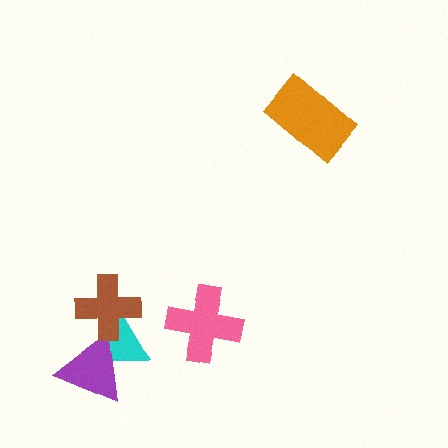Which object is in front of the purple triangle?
The brown cross is in front of the purple triangle.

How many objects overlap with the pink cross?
0 objects overlap with the pink cross.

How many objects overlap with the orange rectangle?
0 objects overlap with the orange rectangle.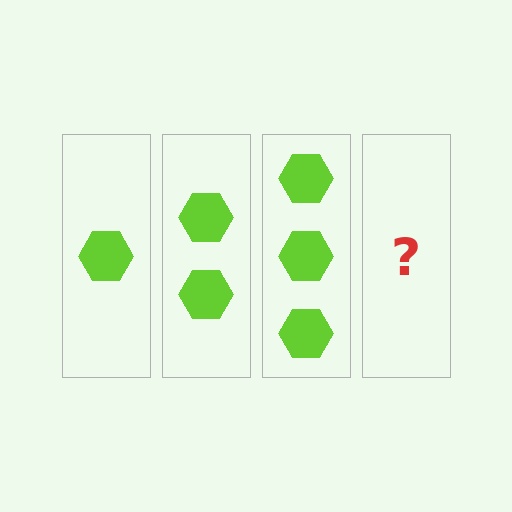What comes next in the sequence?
The next element should be 4 hexagons.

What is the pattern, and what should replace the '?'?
The pattern is that each step adds one more hexagon. The '?' should be 4 hexagons.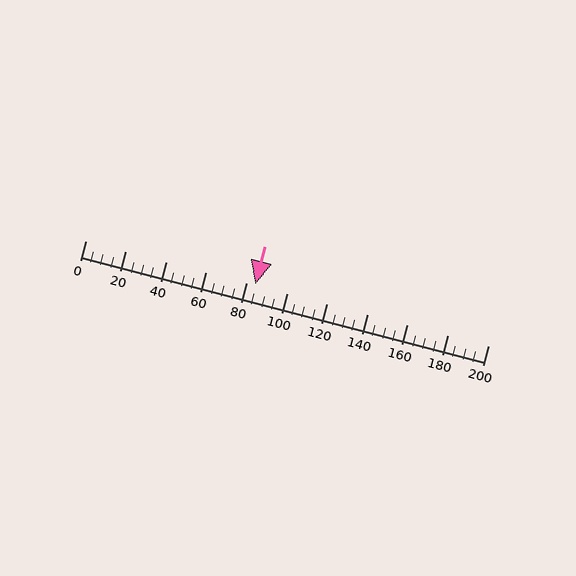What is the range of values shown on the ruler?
The ruler shows values from 0 to 200.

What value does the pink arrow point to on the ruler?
The pink arrow points to approximately 84.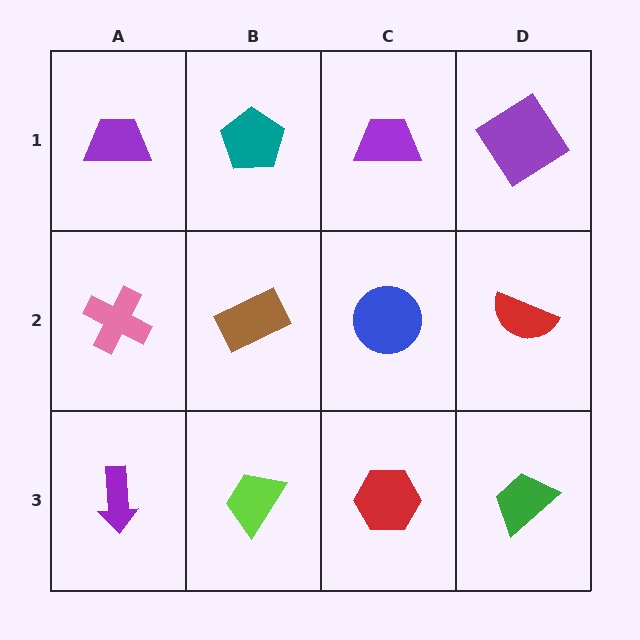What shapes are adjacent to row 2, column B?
A teal pentagon (row 1, column B), a lime trapezoid (row 3, column B), a pink cross (row 2, column A), a blue circle (row 2, column C).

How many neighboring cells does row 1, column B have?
3.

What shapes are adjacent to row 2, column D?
A purple diamond (row 1, column D), a green trapezoid (row 3, column D), a blue circle (row 2, column C).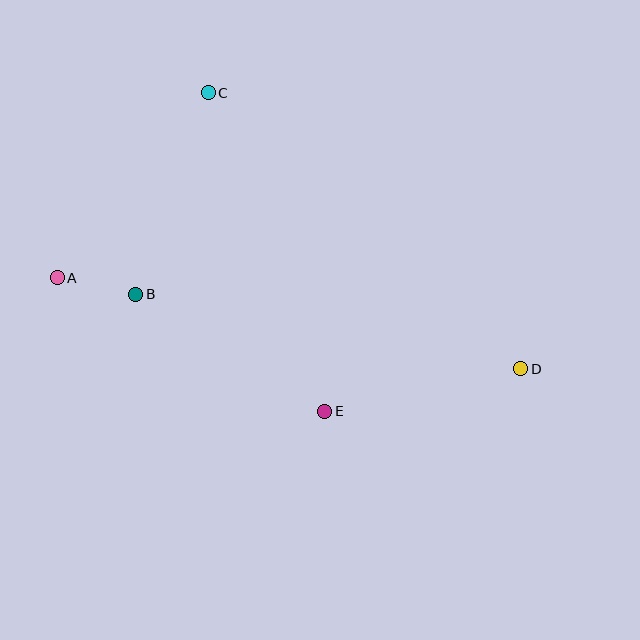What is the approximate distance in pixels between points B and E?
The distance between B and E is approximately 222 pixels.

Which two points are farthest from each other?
Points A and D are farthest from each other.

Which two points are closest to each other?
Points A and B are closest to each other.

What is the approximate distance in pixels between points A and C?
The distance between A and C is approximately 239 pixels.